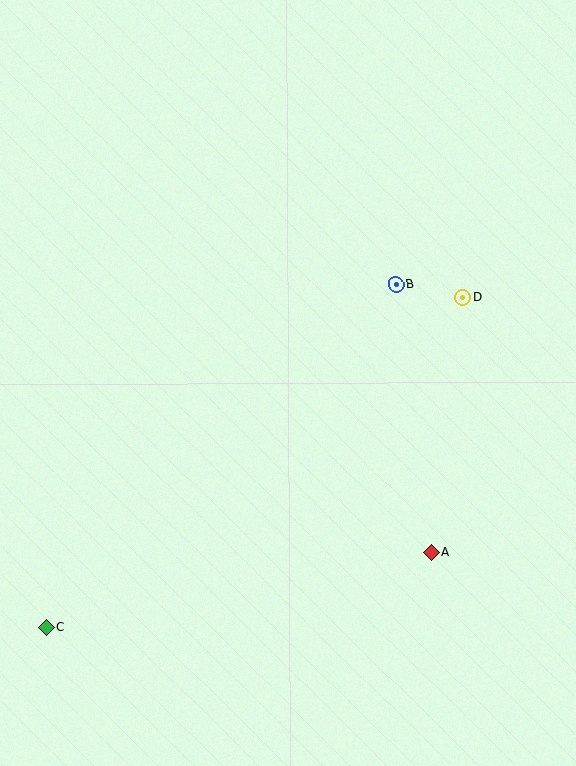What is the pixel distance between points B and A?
The distance between B and A is 270 pixels.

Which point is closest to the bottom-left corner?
Point C is closest to the bottom-left corner.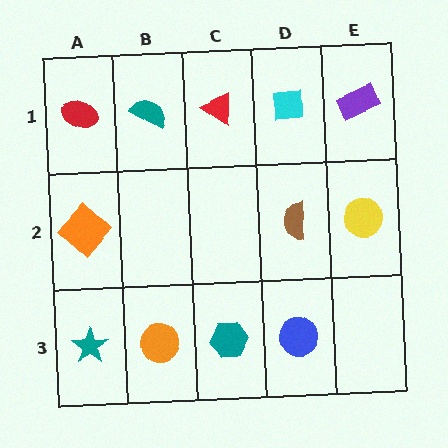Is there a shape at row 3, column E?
No, that cell is empty.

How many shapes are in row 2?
3 shapes.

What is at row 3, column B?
An orange circle.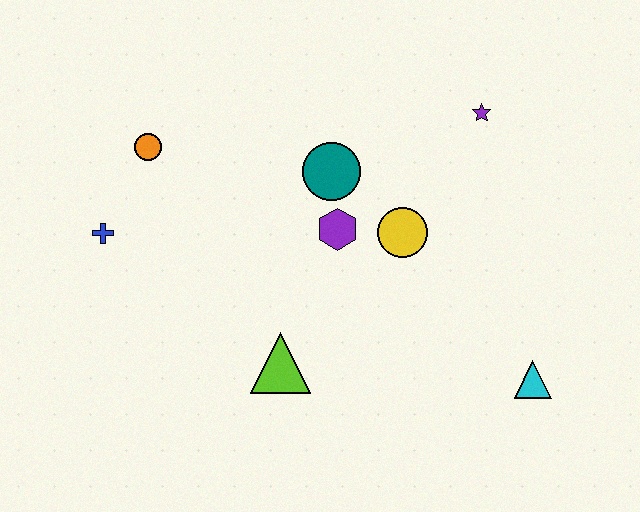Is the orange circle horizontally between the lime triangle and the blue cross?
Yes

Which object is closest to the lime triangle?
The purple hexagon is closest to the lime triangle.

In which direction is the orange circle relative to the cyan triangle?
The orange circle is to the left of the cyan triangle.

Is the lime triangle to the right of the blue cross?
Yes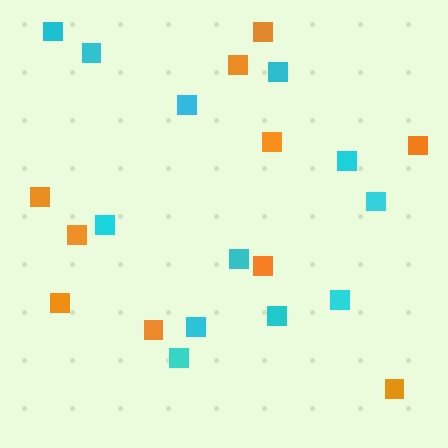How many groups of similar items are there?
There are 2 groups: one group of cyan squares (12) and one group of orange squares (10).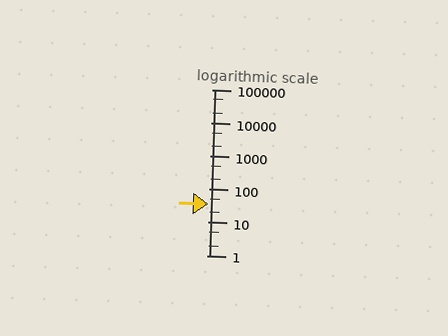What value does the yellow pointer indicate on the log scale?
The pointer indicates approximately 36.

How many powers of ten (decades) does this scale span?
The scale spans 5 decades, from 1 to 100000.